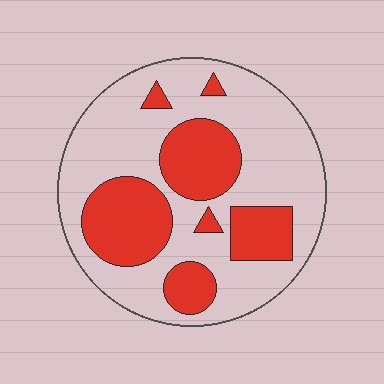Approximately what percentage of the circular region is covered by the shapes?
Approximately 35%.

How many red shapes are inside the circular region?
7.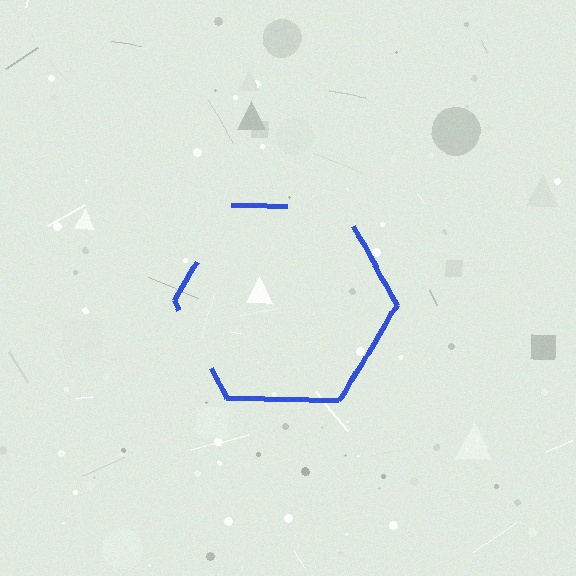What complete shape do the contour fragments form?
The contour fragments form a hexagon.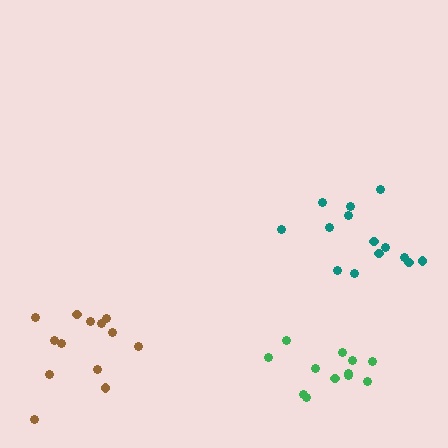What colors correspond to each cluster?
The clusters are colored: teal, brown, green.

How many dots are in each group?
Group 1: 14 dots, Group 2: 13 dots, Group 3: 12 dots (39 total).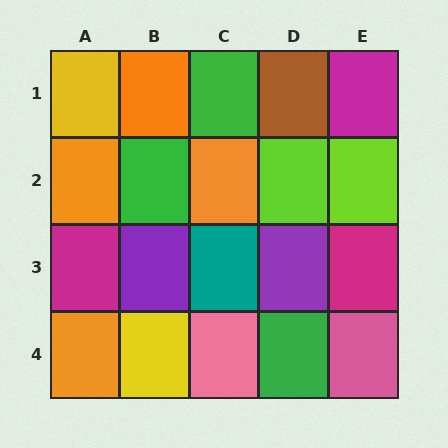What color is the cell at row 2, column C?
Orange.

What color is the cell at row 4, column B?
Yellow.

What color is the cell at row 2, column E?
Lime.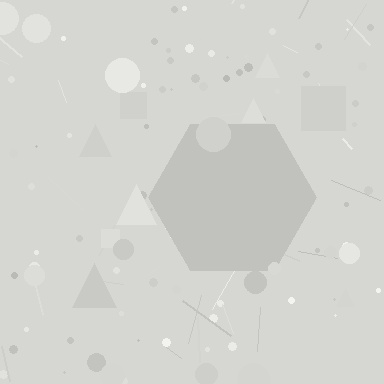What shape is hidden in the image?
A hexagon is hidden in the image.